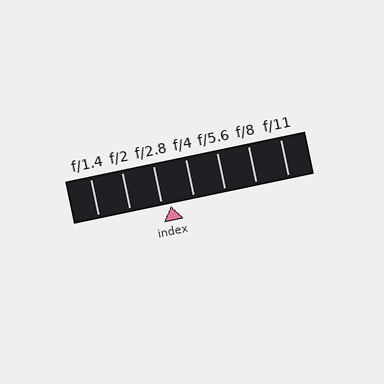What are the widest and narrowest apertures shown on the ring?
The widest aperture shown is f/1.4 and the narrowest is f/11.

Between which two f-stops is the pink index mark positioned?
The index mark is between f/2.8 and f/4.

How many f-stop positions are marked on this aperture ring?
There are 7 f-stop positions marked.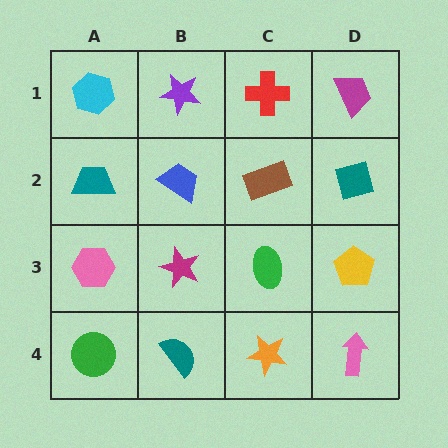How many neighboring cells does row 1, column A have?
2.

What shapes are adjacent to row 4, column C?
A green ellipse (row 3, column C), a teal semicircle (row 4, column B), a pink arrow (row 4, column D).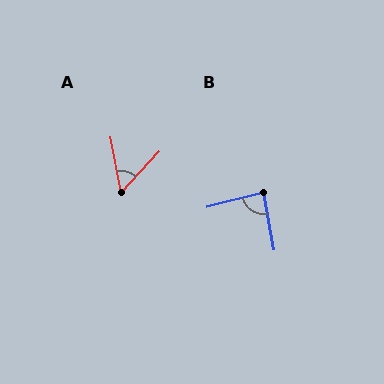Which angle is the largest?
B, at approximately 86 degrees.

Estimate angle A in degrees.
Approximately 54 degrees.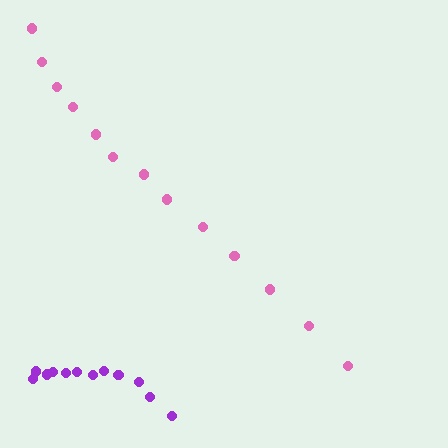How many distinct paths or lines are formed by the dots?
There are 2 distinct paths.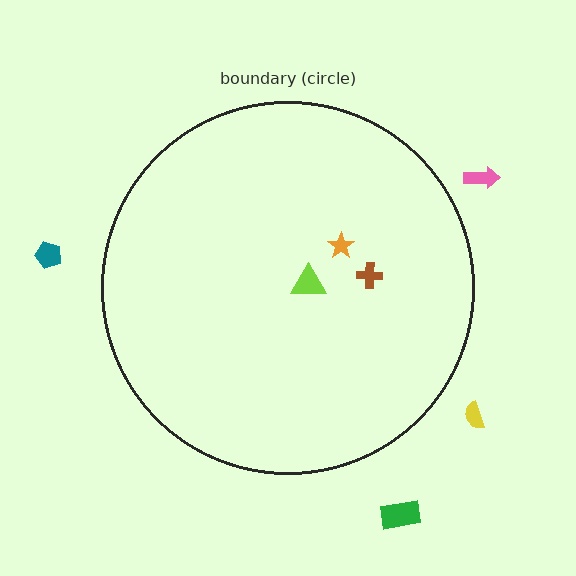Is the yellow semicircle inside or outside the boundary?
Outside.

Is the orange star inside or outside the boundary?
Inside.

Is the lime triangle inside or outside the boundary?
Inside.